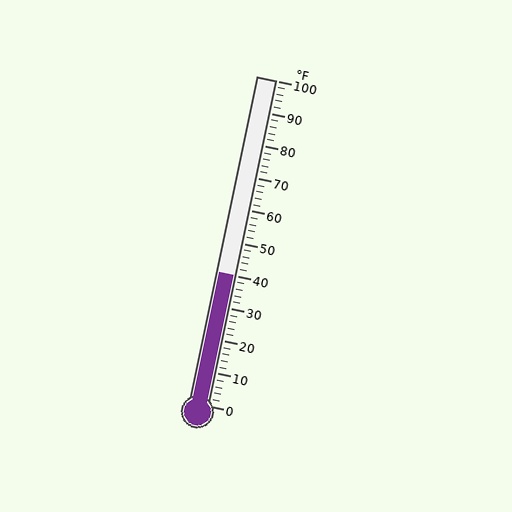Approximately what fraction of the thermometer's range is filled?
The thermometer is filled to approximately 40% of its range.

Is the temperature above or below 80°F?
The temperature is below 80°F.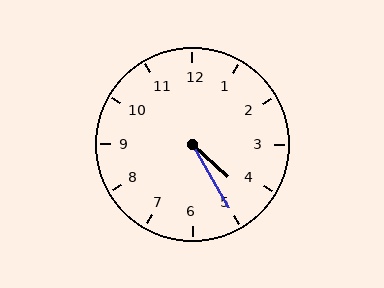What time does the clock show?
4:25.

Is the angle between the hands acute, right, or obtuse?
It is acute.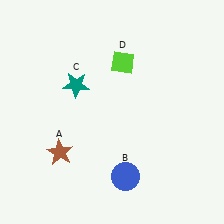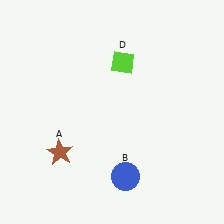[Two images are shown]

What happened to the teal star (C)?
The teal star (C) was removed in Image 2. It was in the top-left area of Image 1.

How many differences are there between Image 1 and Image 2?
There is 1 difference between the two images.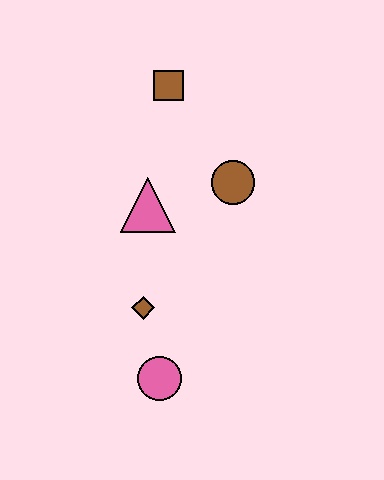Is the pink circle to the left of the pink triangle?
No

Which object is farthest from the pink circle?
The brown square is farthest from the pink circle.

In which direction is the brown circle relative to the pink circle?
The brown circle is above the pink circle.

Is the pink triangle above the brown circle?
No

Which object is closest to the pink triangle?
The brown circle is closest to the pink triangle.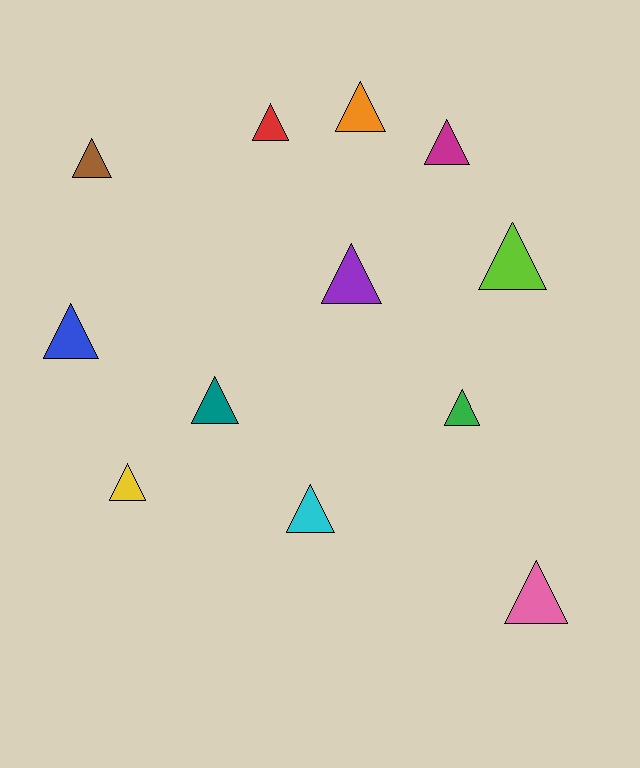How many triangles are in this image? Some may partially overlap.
There are 12 triangles.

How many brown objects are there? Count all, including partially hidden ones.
There is 1 brown object.